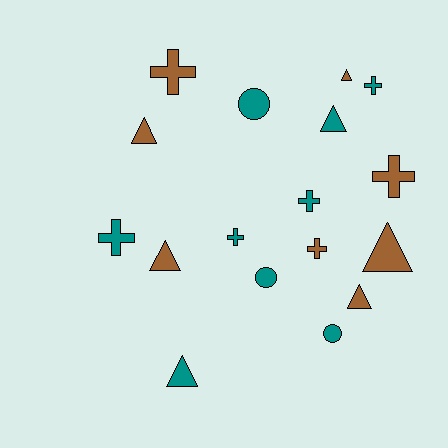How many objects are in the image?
There are 17 objects.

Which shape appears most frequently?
Cross, with 7 objects.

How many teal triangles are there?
There are 2 teal triangles.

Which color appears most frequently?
Teal, with 9 objects.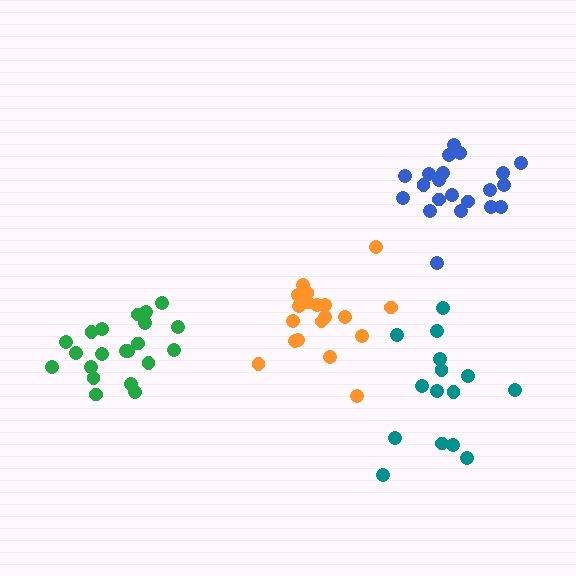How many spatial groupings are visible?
There are 4 spatial groupings.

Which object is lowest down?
The teal cluster is bottommost.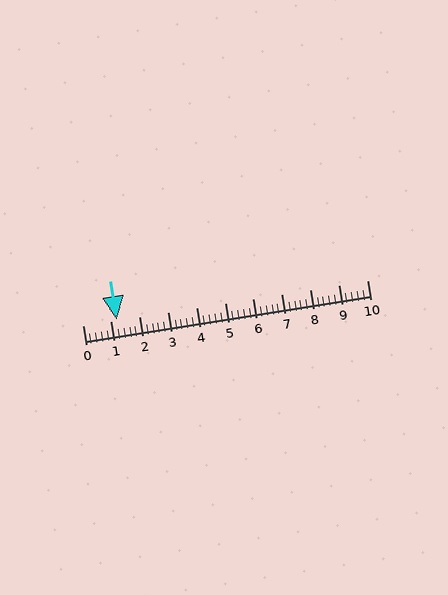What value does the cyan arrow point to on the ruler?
The cyan arrow points to approximately 1.2.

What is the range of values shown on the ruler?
The ruler shows values from 0 to 10.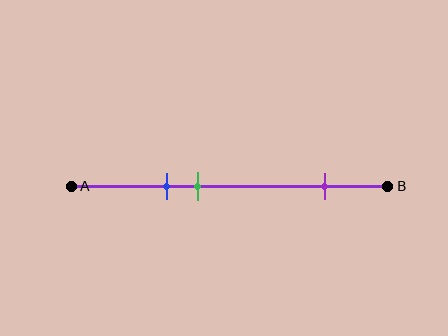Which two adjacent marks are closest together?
The blue and green marks are the closest adjacent pair.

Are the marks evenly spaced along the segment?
No, the marks are not evenly spaced.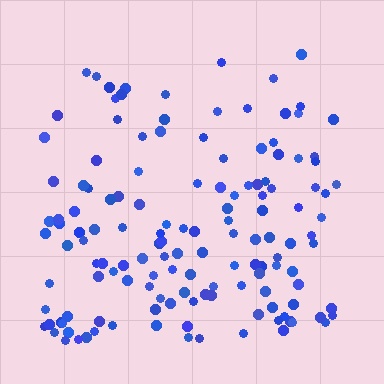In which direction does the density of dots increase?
From top to bottom, with the bottom side densest.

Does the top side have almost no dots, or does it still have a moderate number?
Still a moderate number, just noticeably fewer than the bottom.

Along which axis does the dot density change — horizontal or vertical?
Vertical.